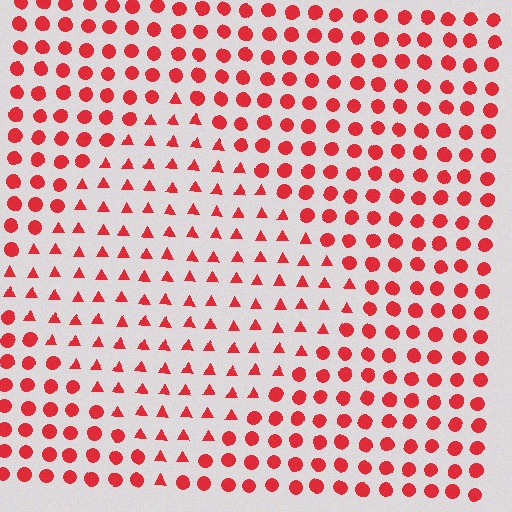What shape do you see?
I see a diamond.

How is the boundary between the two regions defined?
The boundary is defined by a change in element shape: triangles inside vs. circles outside. All elements share the same color and spacing.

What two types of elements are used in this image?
The image uses triangles inside the diamond region and circles outside it.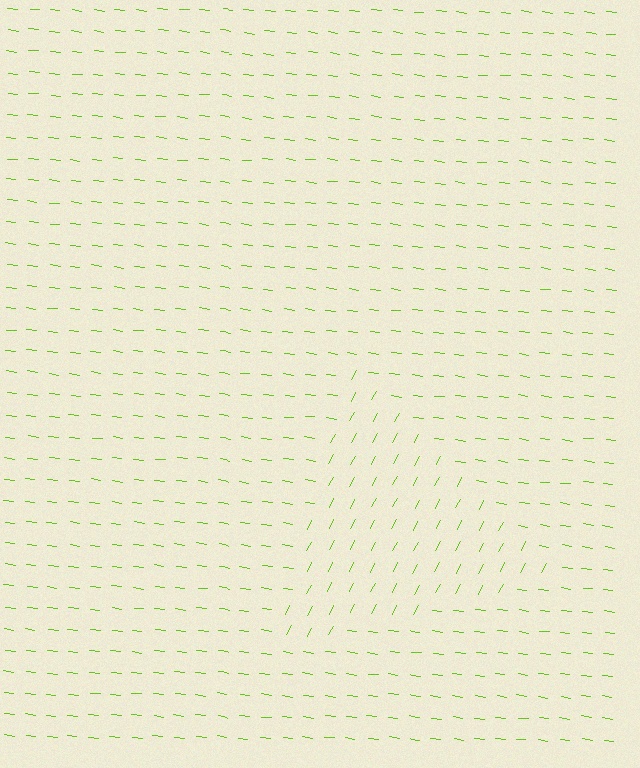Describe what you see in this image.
The image is filled with small lime line segments. A triangle region in the image has lines oriented differently from the surrounding lines, creating a visible texture boundary.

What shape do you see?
I see a triangle.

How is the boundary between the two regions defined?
The boundary is defined purely by a change in line orientation (approximately 70 degrees difference). All lines are the same color and thickness.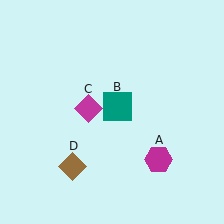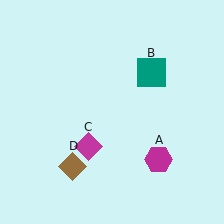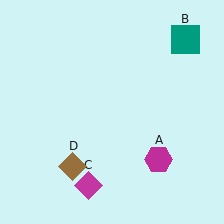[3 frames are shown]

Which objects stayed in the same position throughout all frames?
Magenta hexagon (object A) and brown diamond (object D) remained stationary.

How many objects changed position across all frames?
2 objects changed position: teal square (object B), magenta diamond (object C).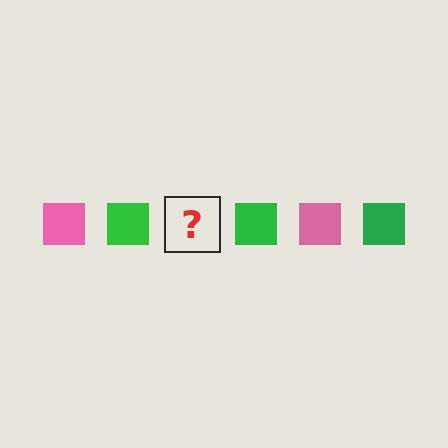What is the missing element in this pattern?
The missing element is a pink square.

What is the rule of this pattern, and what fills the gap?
The rule is that the pattern cycles through pink, green squares. The gap should be filled with a pink square.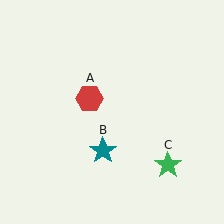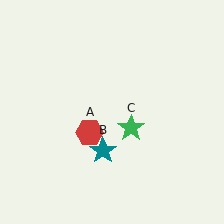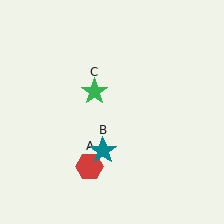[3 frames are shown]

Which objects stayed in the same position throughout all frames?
Teal star (object B) remained stationary.